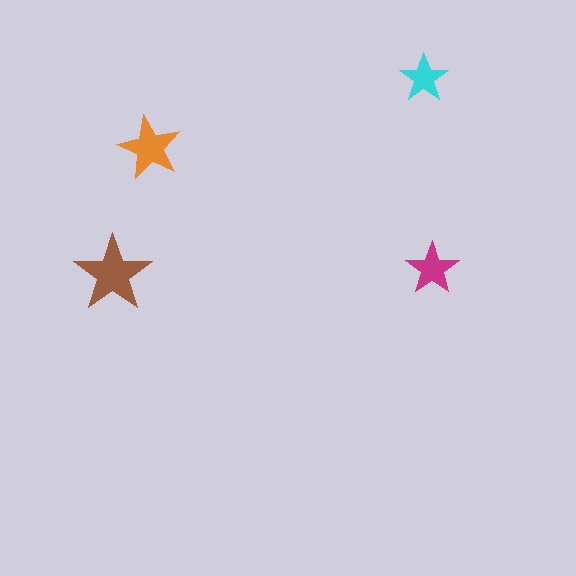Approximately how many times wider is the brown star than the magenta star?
About 1.5 times wider.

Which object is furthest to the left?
The brown star is leftmost.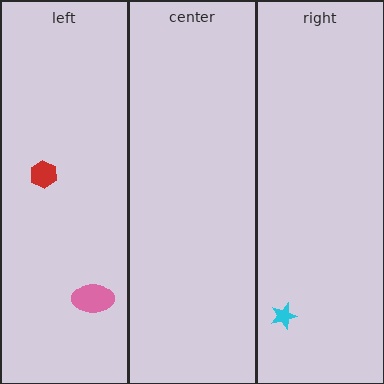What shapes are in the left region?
The red hexagon, the pink ellipse.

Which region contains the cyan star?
The right region.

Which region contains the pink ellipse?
The left region.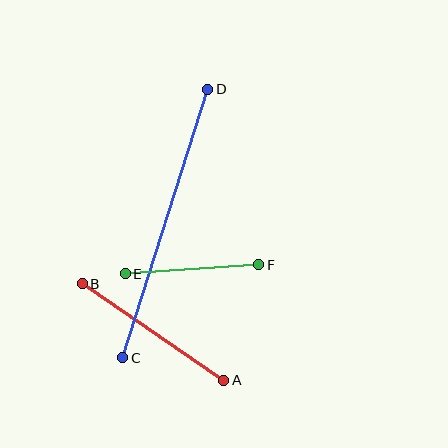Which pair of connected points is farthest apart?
Points C and D are farthest apart.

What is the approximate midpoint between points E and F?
The midpoint is at approximately (192, 269) pixels.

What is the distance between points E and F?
The distance is approximately 134 pixels.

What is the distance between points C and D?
The distance is approximately 282 pixels.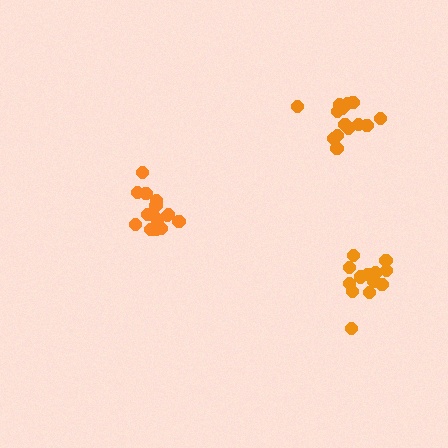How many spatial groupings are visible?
There are 3 spatial groupings.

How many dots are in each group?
Group 1: 16 dots, Group 2: 14 dots, Group 3: 14 dots (44 total).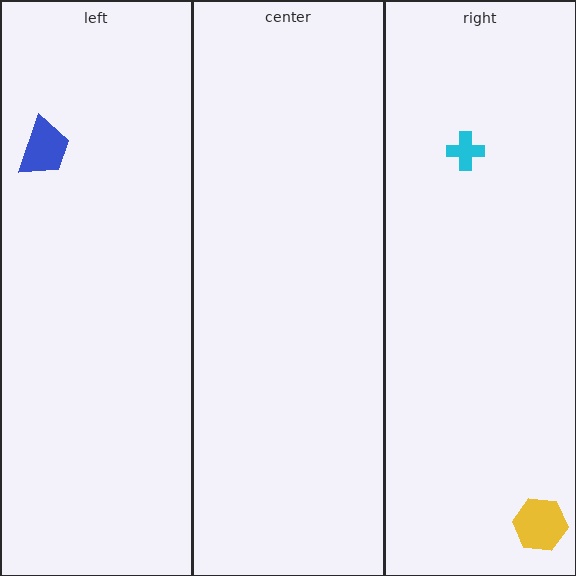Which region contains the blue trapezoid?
The left region.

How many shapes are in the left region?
1.